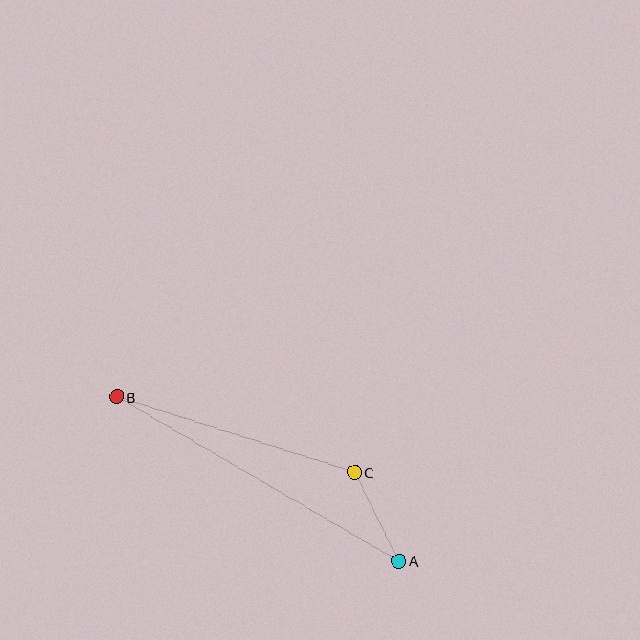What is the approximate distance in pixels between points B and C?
The distance between B and C is approximately 250 pixels.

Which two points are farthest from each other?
Points A and B are farthest from each other.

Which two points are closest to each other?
Points A and C are closest to each other.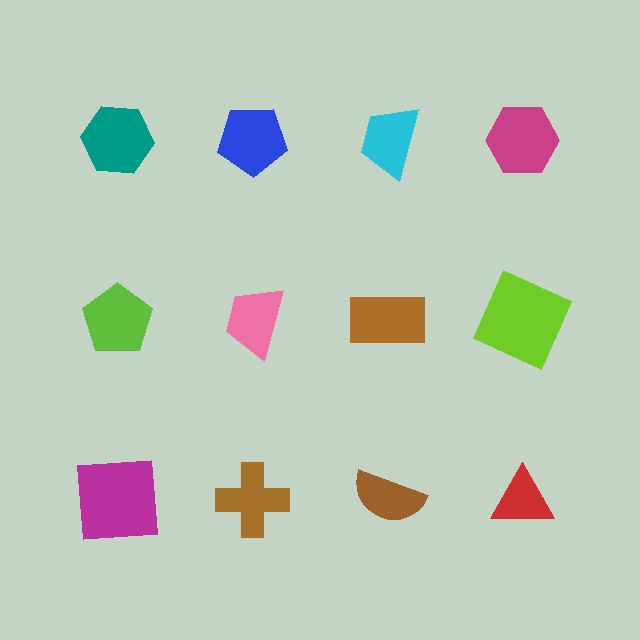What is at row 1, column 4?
A magenta hexagon.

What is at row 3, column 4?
A red triangle.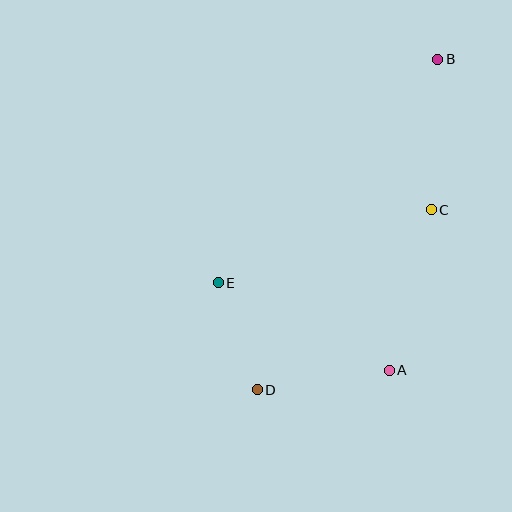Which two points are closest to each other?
Points D and E are closest to each other.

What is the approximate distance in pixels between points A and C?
The distance between A and C is approximately 166 pixels.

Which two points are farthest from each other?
Points B and D are farthest from each other.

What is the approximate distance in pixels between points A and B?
The distance between A and B is approximately 315 pixels.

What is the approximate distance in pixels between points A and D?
The distance between A and D is approximately 134 pixels.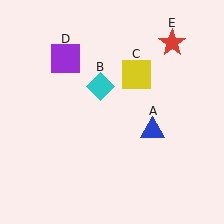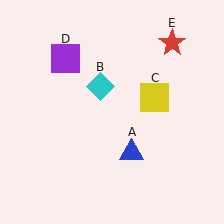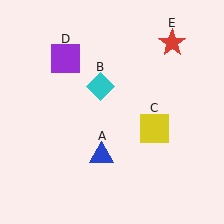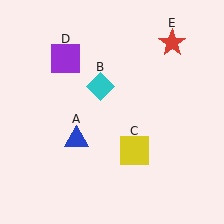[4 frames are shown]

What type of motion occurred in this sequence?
The blue triangle (object A), yellow square (object C) rotated clockwise around the center of the scene.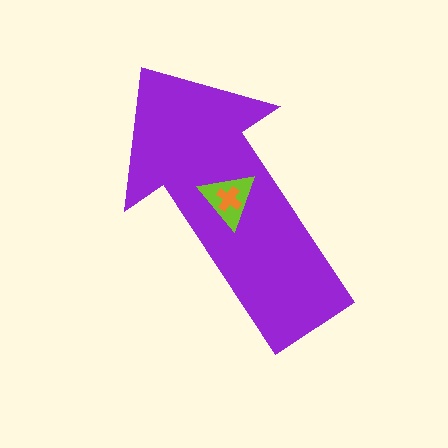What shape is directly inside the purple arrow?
The lime triangle.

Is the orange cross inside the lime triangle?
Yes.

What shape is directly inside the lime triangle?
The orange cross.